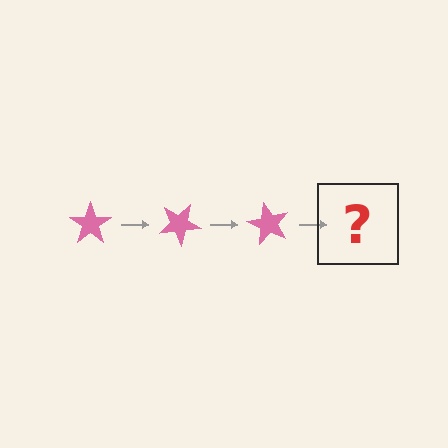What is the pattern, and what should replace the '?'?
The pattern is that the star rotates 30 degrees each step. The '?' should be a pink star rotated 90 degrees.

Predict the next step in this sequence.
The next step is a pink star rotated 90 degrees.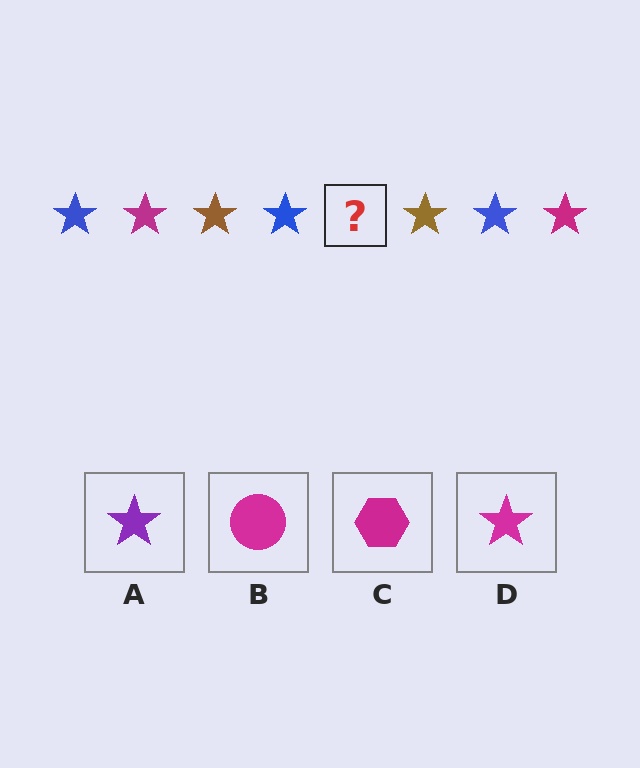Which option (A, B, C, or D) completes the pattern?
D.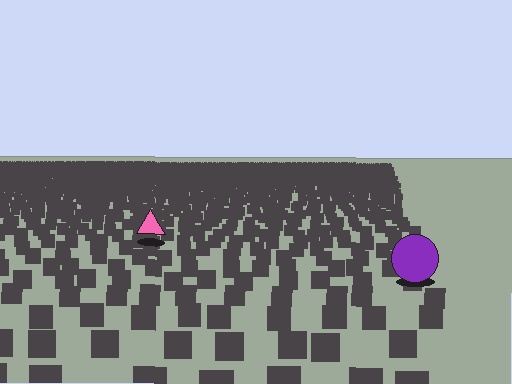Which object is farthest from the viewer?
The pink triangle is farthest from the viewer. It appears smaller and the ground texture around it is denser.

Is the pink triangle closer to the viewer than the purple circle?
No. The purple circle is closer — you can tell from the texture gradient: the ground texture is coarser near it.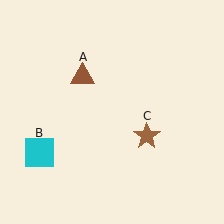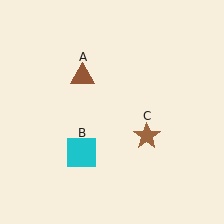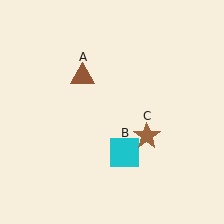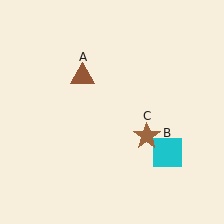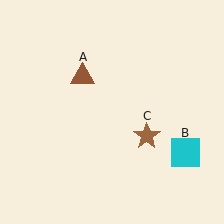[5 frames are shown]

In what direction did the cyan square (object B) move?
The cyan square (object B) moved right.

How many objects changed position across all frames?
1 object changed position: cyan square (object B).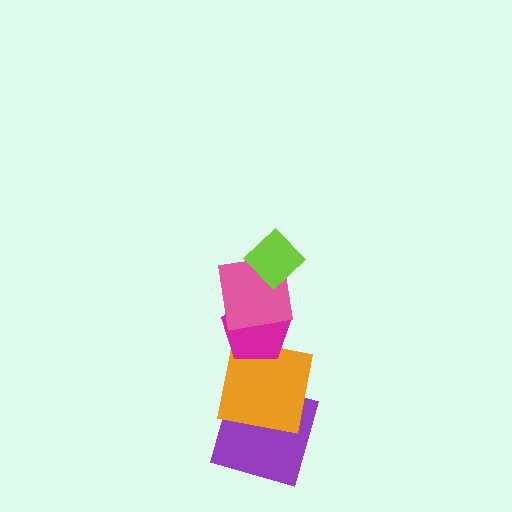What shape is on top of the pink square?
The lime diamond is on top of the pink square.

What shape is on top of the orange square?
The magenta pentagon is on top of the orange square.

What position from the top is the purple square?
The purple square is 5th from the top.